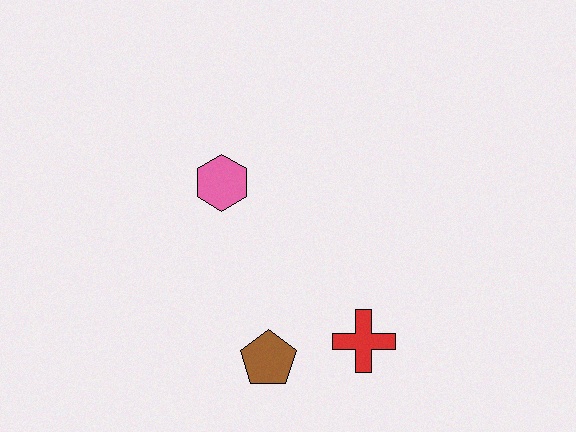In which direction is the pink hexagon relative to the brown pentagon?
The pink hexagon is above the brown pentagon.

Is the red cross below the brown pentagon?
No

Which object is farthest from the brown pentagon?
The pink hexagon is farthest from the brown pentagon.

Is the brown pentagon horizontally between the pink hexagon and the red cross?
Yes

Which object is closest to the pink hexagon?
The brown pentagon is closest to the pink hexagon.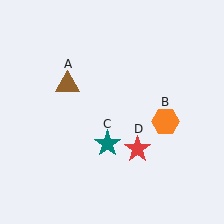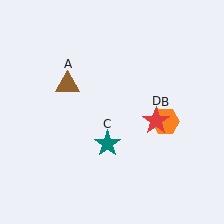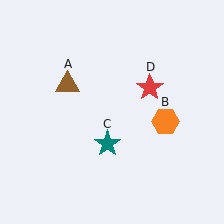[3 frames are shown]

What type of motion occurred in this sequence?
The red star (object D) rotated counterclockwise around the center of the scene.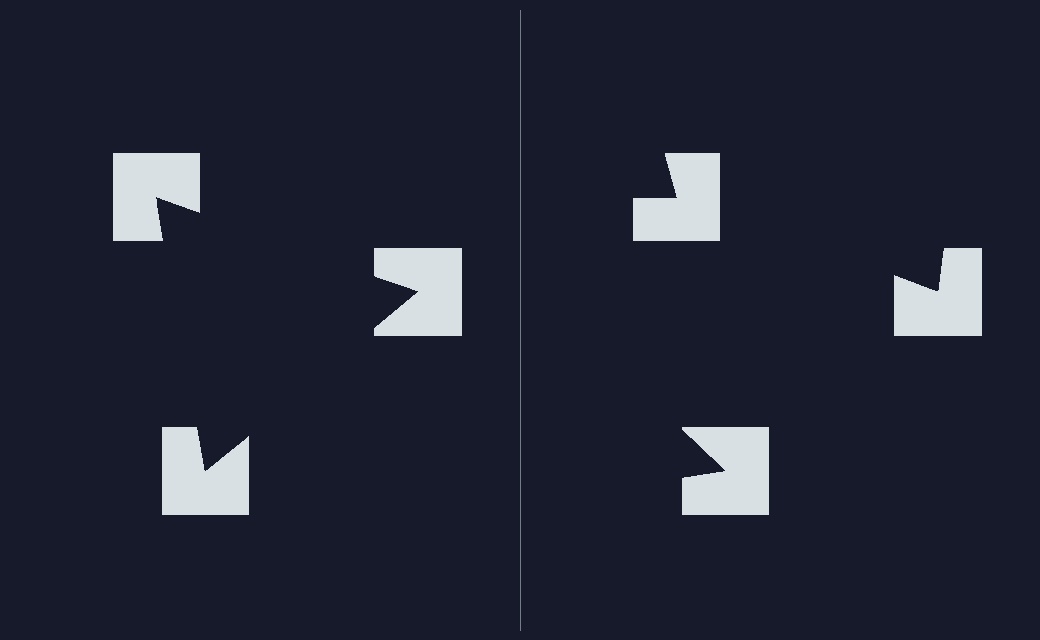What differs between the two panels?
The notched squares are positioned identically on both sides; only the wedge orientations differ. On the left they align to a triangle; on the right they are misaligned.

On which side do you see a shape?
An illusory triangle appears on the left side. On the right side the wedge cuts are rotated, so no coherent shape forms.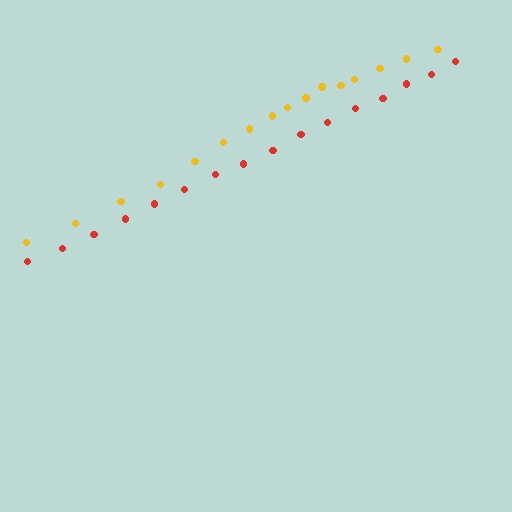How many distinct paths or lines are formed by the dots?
There are 2 distinct paths.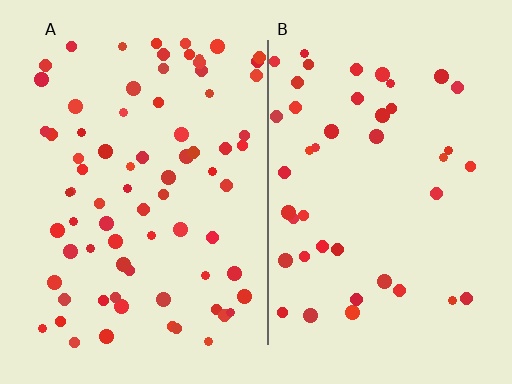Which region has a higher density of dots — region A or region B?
A (the left).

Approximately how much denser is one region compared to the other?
Approximately 1.8× — region A over region B.